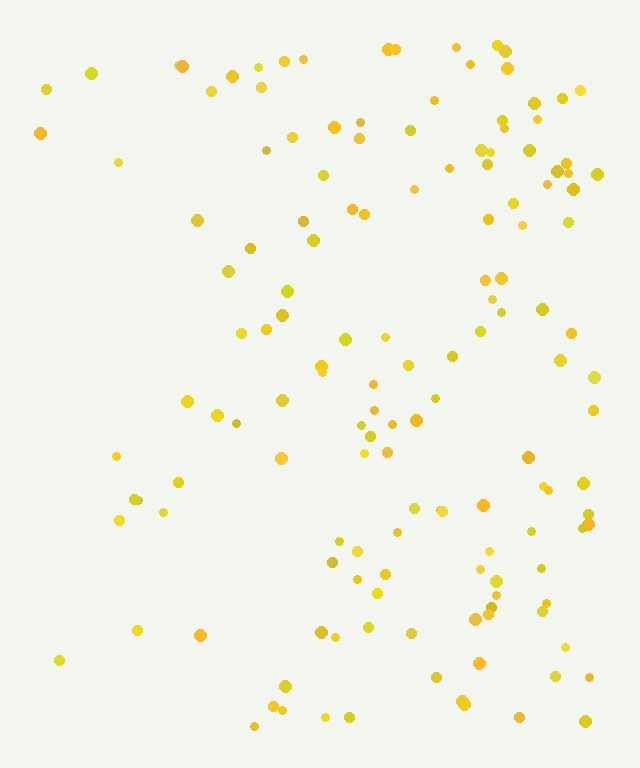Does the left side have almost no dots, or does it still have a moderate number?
Still a moderate number, just noticeably fewer than the right.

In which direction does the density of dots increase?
From left to right, with the right side densest.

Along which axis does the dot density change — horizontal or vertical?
Horizontal.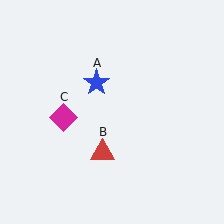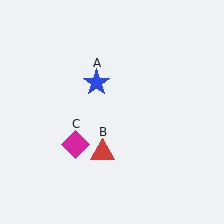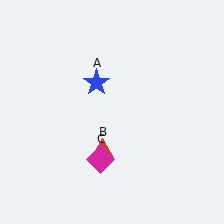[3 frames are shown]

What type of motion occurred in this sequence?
The magenta diamond (object C) rotated counterclockwise around the center of the scene.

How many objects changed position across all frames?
1 object changed position: magenta diamond (object C).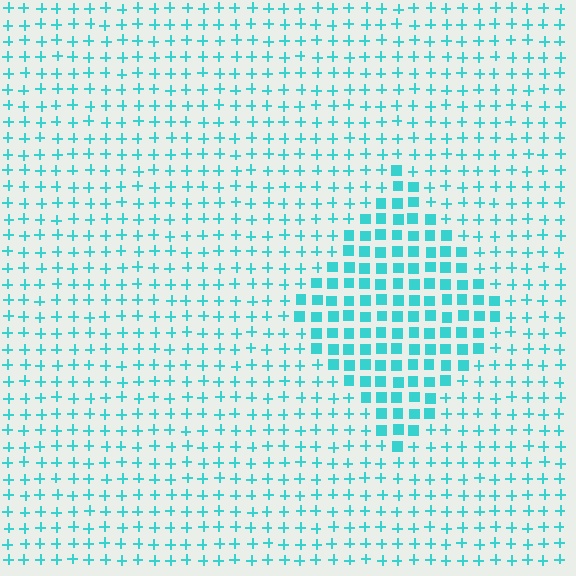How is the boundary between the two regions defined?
The boundary is defined by a change in element shape: squares inside vs. plus signs outside. All elements share the same color and spacing.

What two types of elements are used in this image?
The image uses squares inside the diamond region and plus signs outside it.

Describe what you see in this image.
The image is filled with small cyan elements arranged in a uniform grid. A diamond-shaped region contains squares, while the surrounding area contains plus signs. The boundary is defined purely by the change in element shape.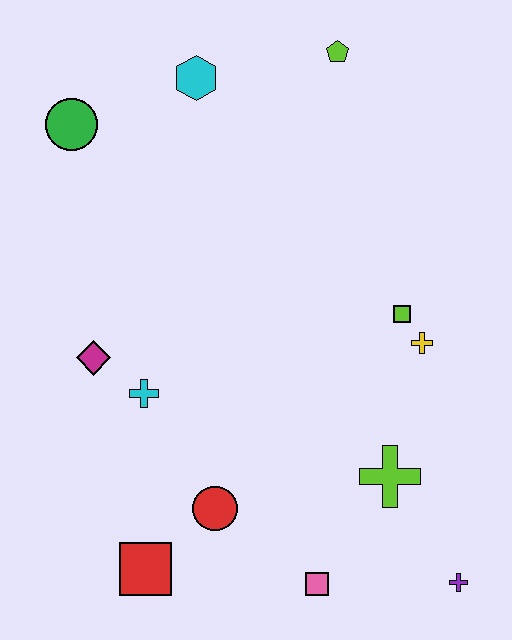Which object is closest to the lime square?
The yellow cross is closest to the lime square.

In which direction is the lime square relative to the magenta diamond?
The lime square is to the right of the magenta diamond.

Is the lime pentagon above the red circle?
Yes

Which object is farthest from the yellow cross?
The green circle is farthest from the yellow cross.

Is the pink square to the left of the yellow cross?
Yes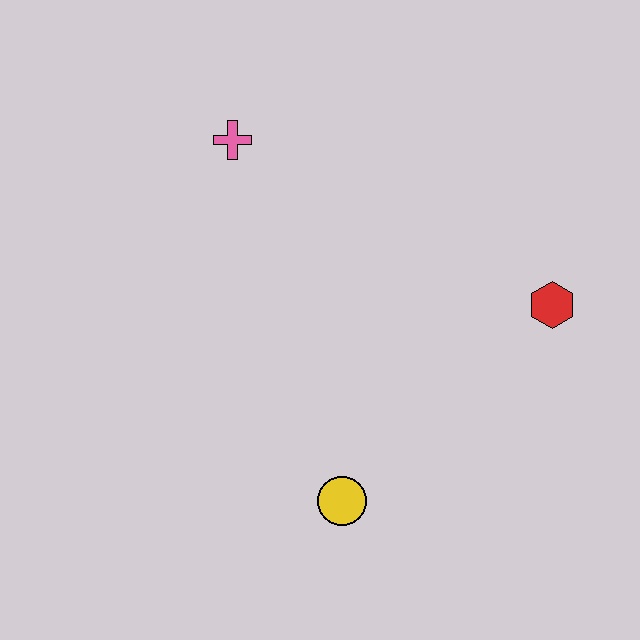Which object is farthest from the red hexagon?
The pink cross is farthest from the red hexagon.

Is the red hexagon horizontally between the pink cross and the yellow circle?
No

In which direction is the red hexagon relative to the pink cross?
The red hexagon is to the right of the pink cross.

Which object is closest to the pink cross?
The red hexagon is closest to the pink cross.